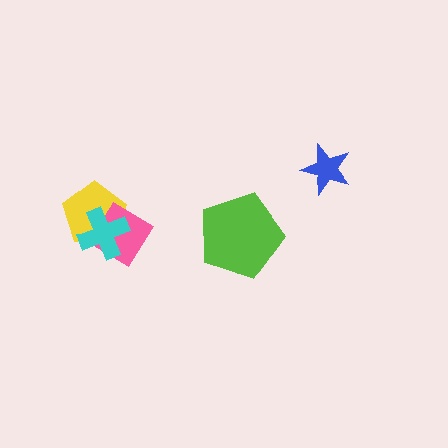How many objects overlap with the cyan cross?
2 objects overlap with the cyan cross.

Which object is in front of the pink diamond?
The cyan cross is in front of the pink diamond.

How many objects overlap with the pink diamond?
2 objects overlap with the pink diamond.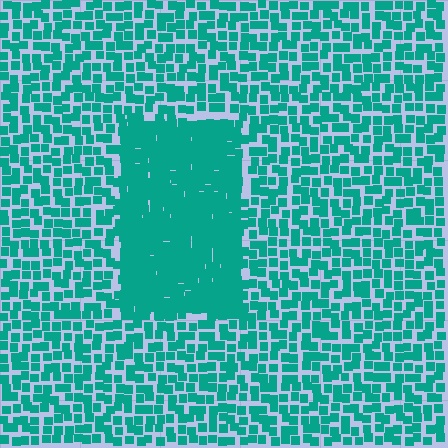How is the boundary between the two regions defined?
The boundary is defined by a change in element density (approximately 2.1x ratio). All elements are the same color, size, and shape.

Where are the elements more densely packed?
The elements are more densely packed inside the rectangle boundary.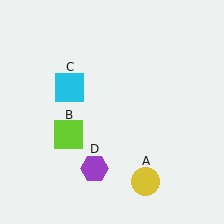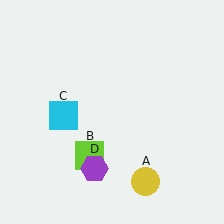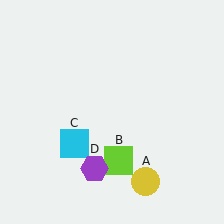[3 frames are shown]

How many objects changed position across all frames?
2 objects changed position: lime square (object B), cyan square (object C).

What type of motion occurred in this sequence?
The lime square (object B), cyan square (object C) rotated counterclockwise around the center of the scene.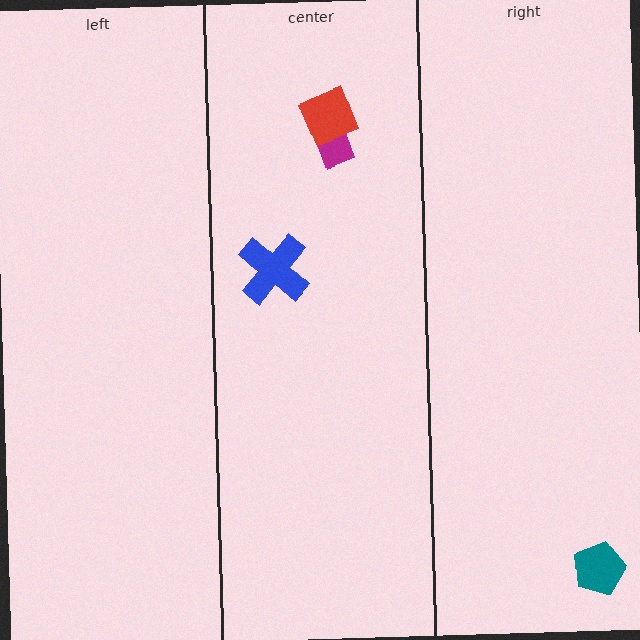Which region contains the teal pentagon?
The right region.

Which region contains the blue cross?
The center region.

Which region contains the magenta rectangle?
The center region.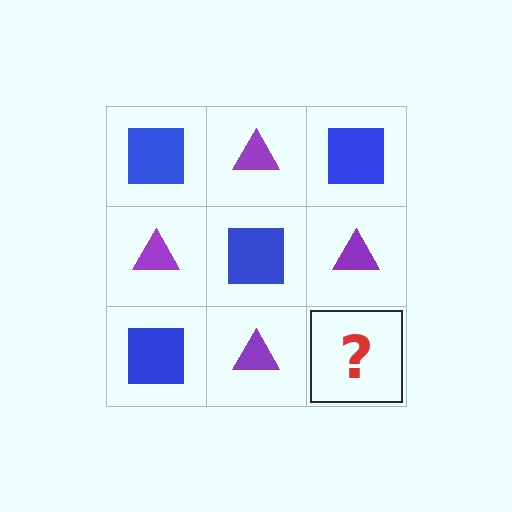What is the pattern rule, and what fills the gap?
The rule is that it alternates blue square and purple triangle in a checkerboard pattern. The gap should be filled with a blue square.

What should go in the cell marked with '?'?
The missing cell should contain a blue square.